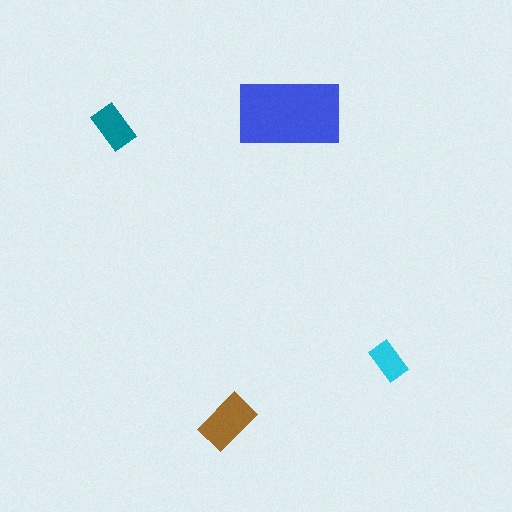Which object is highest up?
The blue rectangle is topmost.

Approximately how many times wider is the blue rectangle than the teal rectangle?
About 2.5 times wider.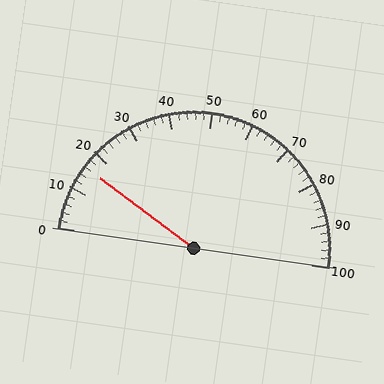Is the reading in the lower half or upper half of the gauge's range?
The reading is in the lower half of the range (0 to 100).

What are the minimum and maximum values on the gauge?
The gauge ranges from 0 to 100.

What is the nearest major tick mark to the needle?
The nearest major tick mark is 20.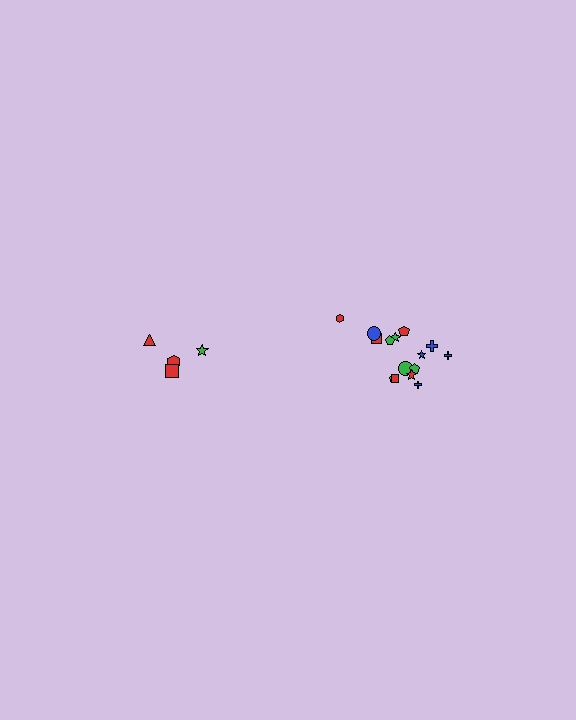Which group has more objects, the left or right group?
The right group.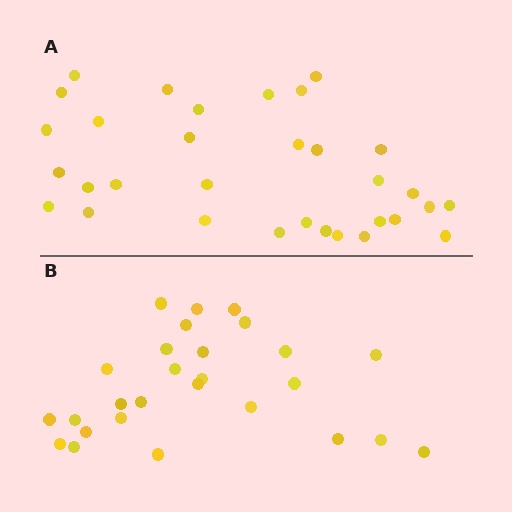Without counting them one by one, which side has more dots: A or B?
Region A (the top region) has more dots.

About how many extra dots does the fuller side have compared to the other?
Region A has about 5 more dots than region B.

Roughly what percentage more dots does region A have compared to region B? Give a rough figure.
About 20% more.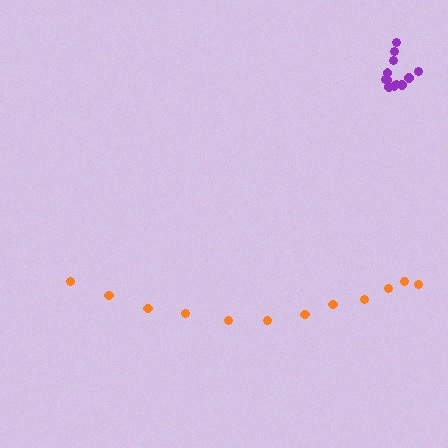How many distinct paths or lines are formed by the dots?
There are 2 distinct paths.